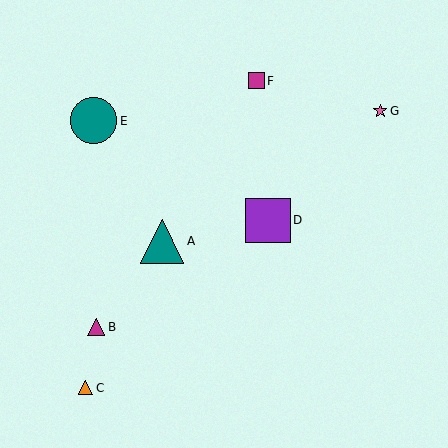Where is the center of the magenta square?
The center of the magenta square is at (256, 81).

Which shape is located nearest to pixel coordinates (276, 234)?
The purple square (labeled D) at (268, 220) is nearest to that location.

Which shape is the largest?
The teal circle (labeled E) is the largest.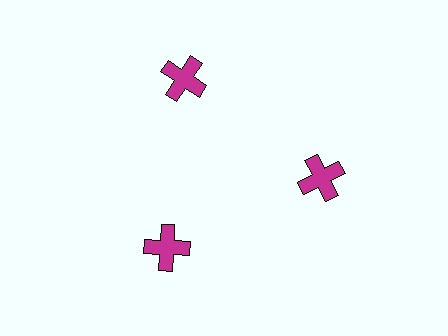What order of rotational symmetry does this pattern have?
This pattern has 3-fold rotational symmetry.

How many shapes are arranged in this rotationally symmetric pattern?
There are 3 shapes, arranged in 3 groups of 1.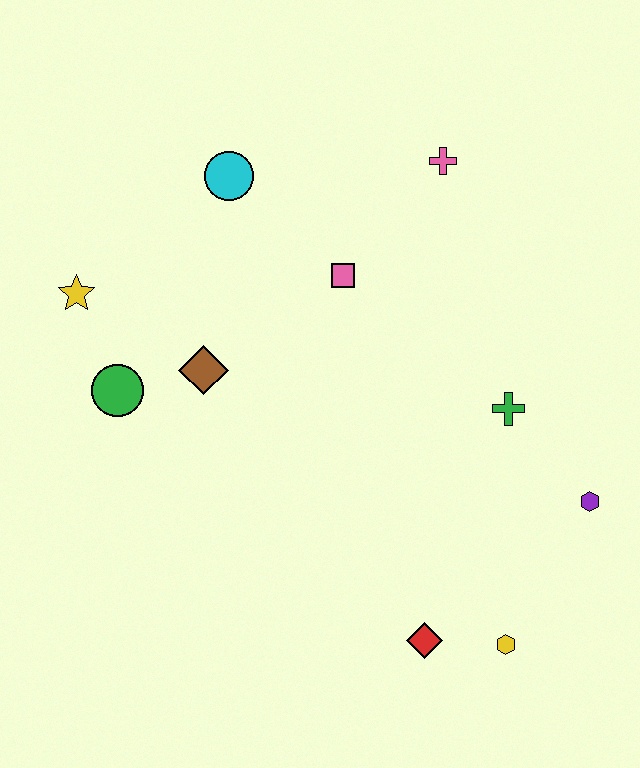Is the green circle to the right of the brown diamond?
No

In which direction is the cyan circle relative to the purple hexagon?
The cyan circle is to the left of the purple hexagon.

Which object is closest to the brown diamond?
The green circle is closest to the brown diamond.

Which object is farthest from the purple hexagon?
The yellow star is farthest from the purple hexagon.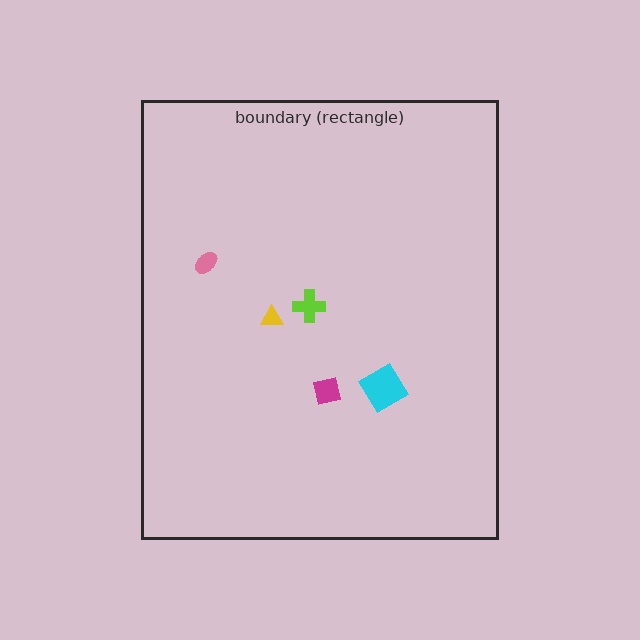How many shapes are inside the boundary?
5 inside, 0 outside.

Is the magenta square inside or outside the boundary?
Inside.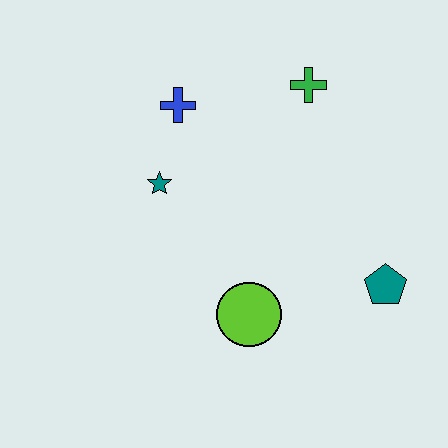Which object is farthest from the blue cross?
The teal pentagon is farthest from the blue cross.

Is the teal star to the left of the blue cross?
Yes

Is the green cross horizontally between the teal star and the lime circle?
No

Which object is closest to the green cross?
The blue cross is closest to the green cross.